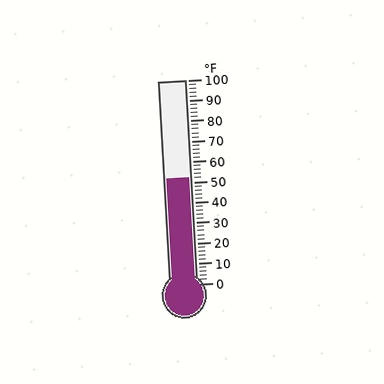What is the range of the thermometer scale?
The thermometer scale ranges from 0°F to 100°F.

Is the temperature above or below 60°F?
The temperature is below 60°F.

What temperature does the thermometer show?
The thermometer shows approximately 52°F.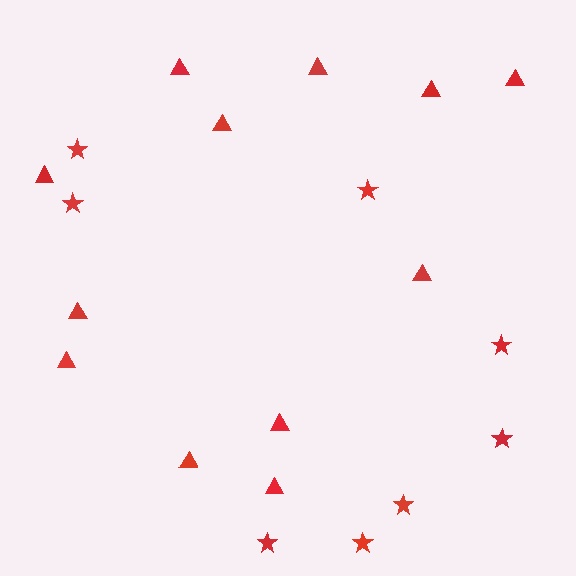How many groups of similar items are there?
There are 2 groups: one group of stars (8) and one group of triangles (12).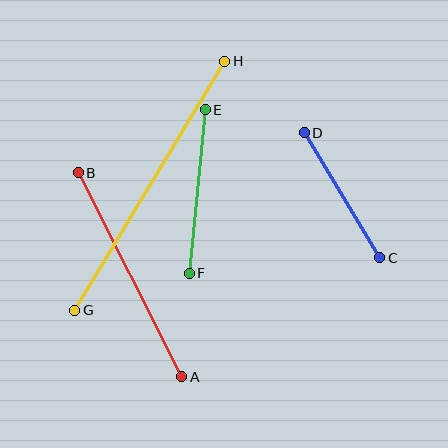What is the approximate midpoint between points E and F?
The midpoint is at approximately (197, 191) pixels.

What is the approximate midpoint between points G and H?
The midpoint is at approximately (150, 186) pixels.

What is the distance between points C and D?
The distance is approximately 146 pixels.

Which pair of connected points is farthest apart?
Points G and H are farthest apart.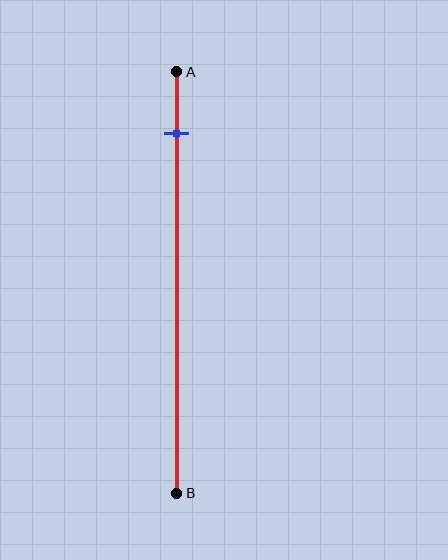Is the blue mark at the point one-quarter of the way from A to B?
No, the mark is at about 15% from A, not at the 25% one-quarter point.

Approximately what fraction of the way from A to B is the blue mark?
The blue mark is approximately 15% of the way from A to B.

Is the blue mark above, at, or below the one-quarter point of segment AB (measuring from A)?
The blue mark is above the one-quarter point of segment AB.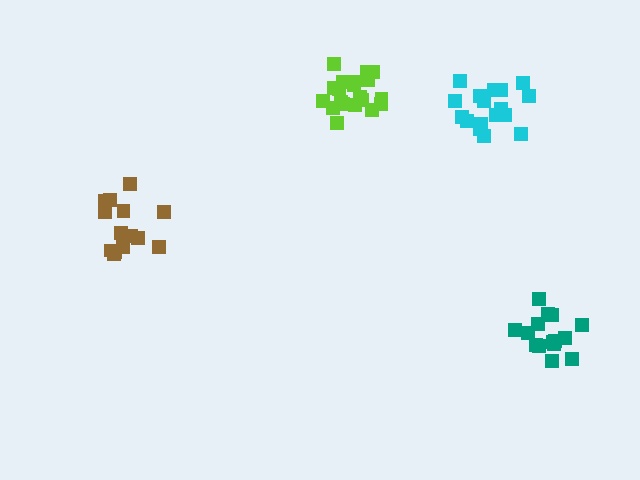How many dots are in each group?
Group 1: 17 dots, Group 2: 15 dots, Group 3: 20 dots, Group 4: 15 dots (67 total).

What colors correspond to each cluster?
The clusters are colored: cyan, brown, lime, teal.